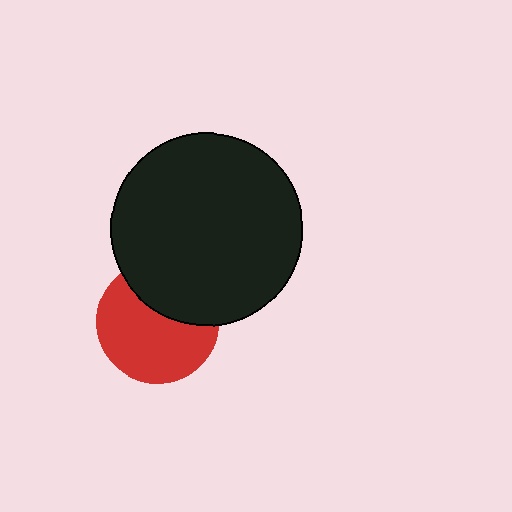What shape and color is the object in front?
The object in front is a black circle.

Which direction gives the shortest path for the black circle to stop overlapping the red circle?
Moving up gives the shortest separation.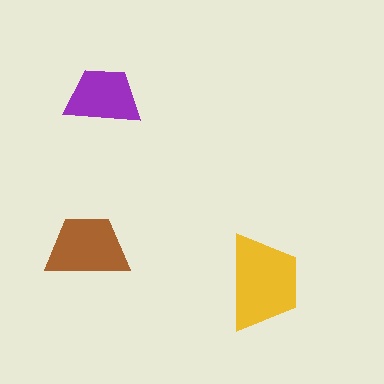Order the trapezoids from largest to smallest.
the yellow one, the brown one, the purple one.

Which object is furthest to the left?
The brown trapezoid is leftmost.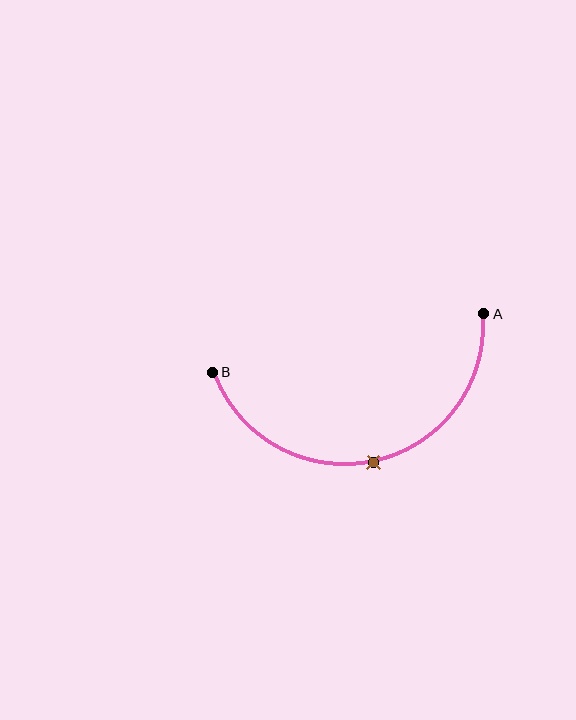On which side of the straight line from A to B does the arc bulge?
The arc bulges below the straight line connecting A and B.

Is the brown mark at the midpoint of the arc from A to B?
Yes. The brown mark lies on the arc at equal arc-length from both A and B — it is the arc midpoint.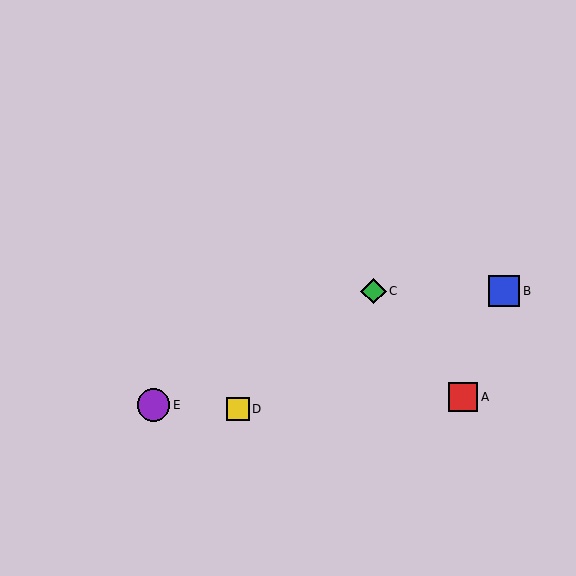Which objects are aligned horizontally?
Objects B, C are aligned horizontally.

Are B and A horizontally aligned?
No, B is at y≈291 and A is at y≈397.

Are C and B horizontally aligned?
Yes, both are at y≈291.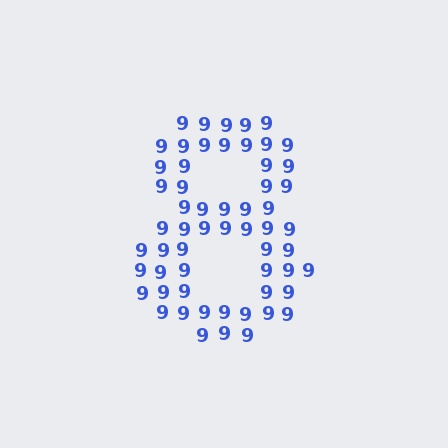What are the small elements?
The small elements are digit 9's.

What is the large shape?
The large shape is the digit 8.